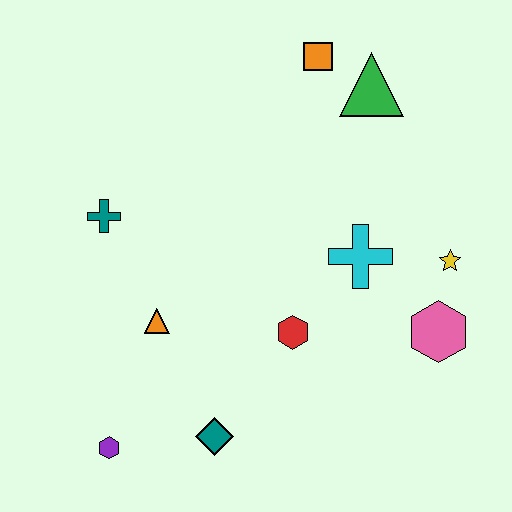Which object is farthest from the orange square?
The purple hexagon is farthest from the orange square.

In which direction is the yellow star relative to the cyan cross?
The yellow star is to the right of the cyan cross.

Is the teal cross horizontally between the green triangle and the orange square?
No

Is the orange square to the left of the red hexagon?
No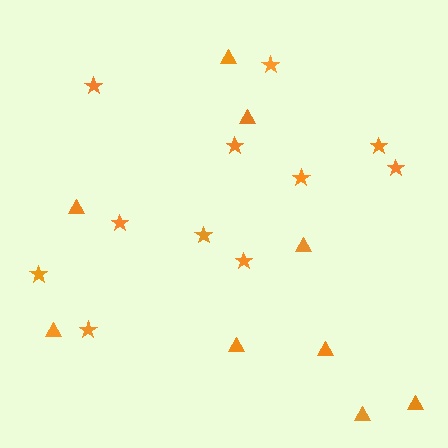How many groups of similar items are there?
There are 2 groups: one group of triangles (9) and one group of stars (11).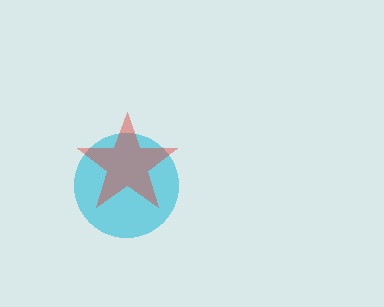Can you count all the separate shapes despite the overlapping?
Yes, there are 2 separate shapes.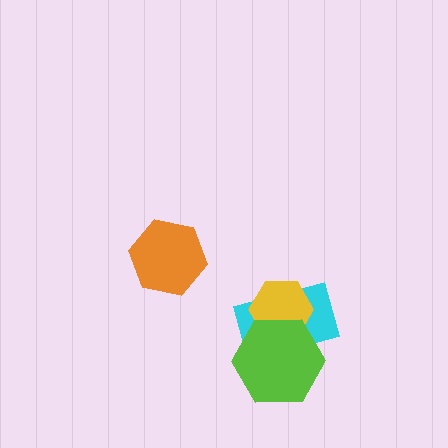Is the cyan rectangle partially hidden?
Yes, it is partially covered by another shape.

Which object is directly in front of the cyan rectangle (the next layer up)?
The yellow hexagon is directly in front of the cyan rectangle.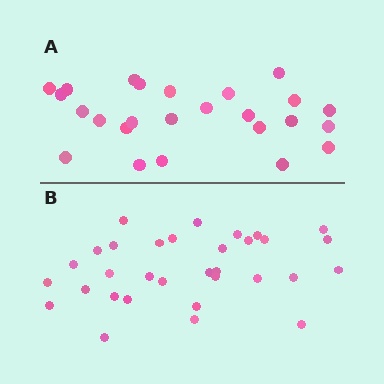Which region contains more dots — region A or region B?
Region B (the bottom region) has more dots.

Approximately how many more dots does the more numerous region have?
Region B has roughly 8 or so more dots than region A.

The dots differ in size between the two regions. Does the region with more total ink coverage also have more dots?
No. Region A has more total ink coverage because its dots are larger, but region B actually contains more individual dots. Total area can be misleading — the number of items is what matters here.